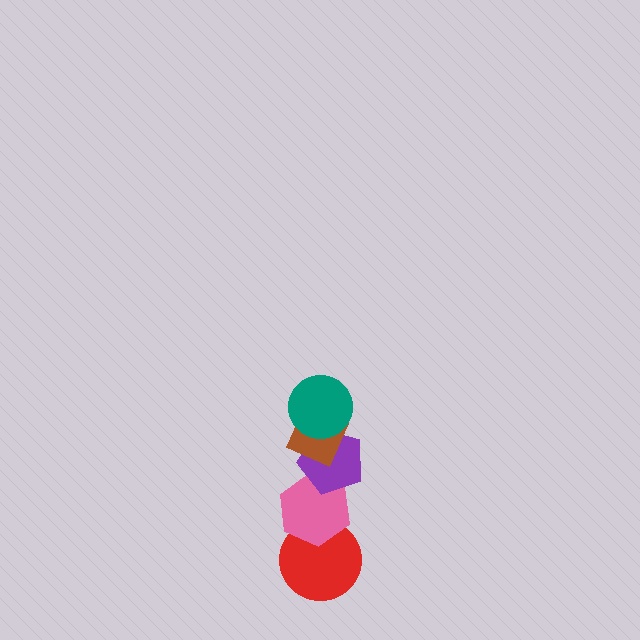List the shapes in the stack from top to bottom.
From top to bottom: the teal circle, the brown diamond, the purple pentagon, the pink hexagon, the red circle.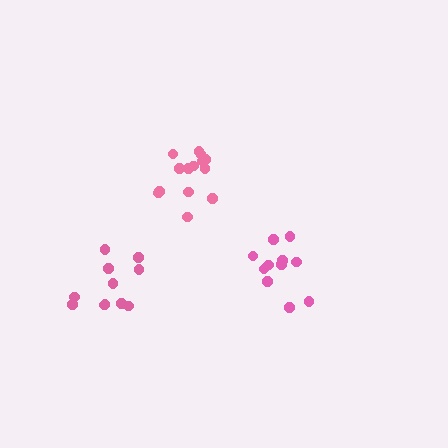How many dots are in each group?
Group 1: 11 dots, Group 2: 11 dots, Group 3: 14 dots (36 total).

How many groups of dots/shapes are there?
There are 3 groups.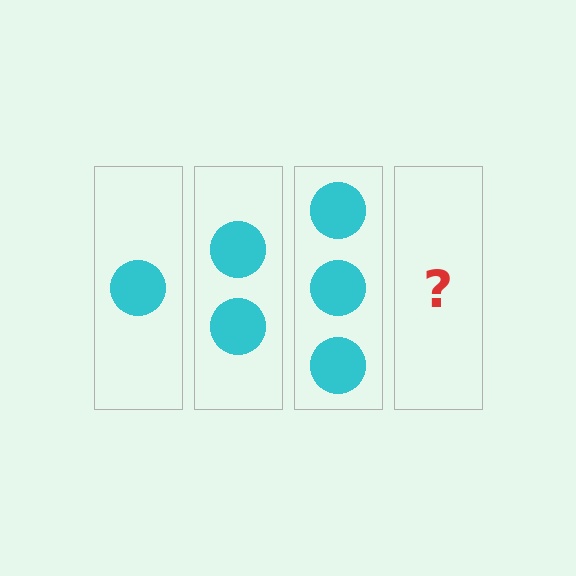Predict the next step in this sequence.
The next step is 4 circles.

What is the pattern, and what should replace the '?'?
The pattern is that each step adds one more circle. The '?' should be 4 circles.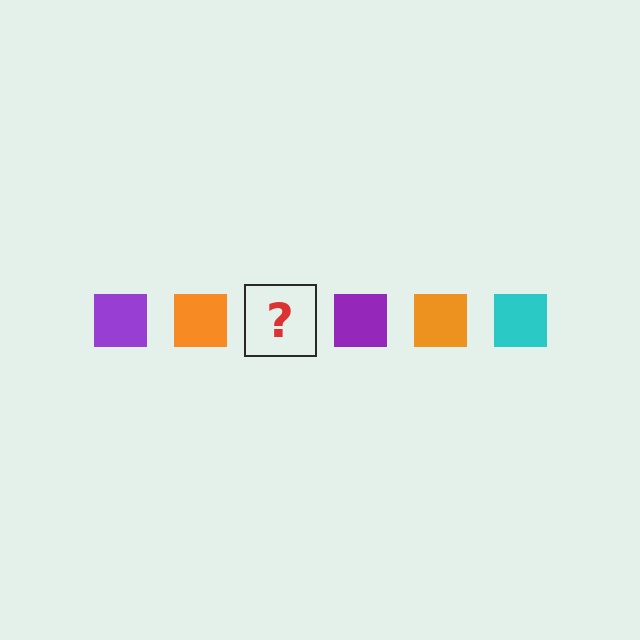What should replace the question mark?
The question mark should be replaced with a cyan square.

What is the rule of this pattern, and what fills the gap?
The rule is that the pattern cycles through purple, orange, cyan squares. The gap should be filled with a cyan square.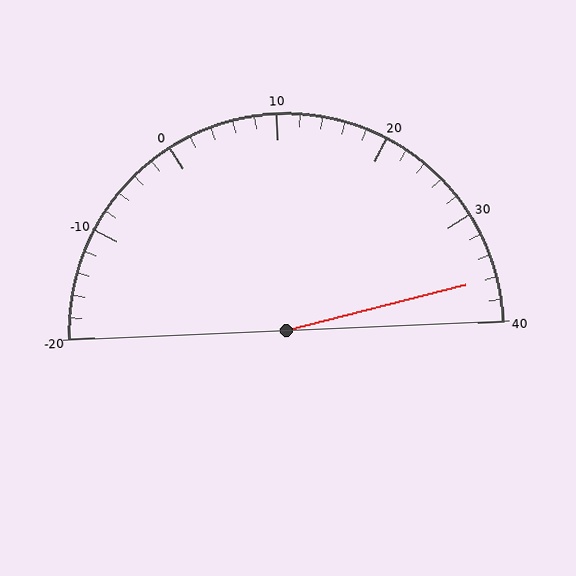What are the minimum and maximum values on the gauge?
The gauge ranges from -20 to 40.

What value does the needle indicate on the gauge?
The needle indicates approximately 36.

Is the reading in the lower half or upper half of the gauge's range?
The reading is in the upper half of the range (-20 to 40).